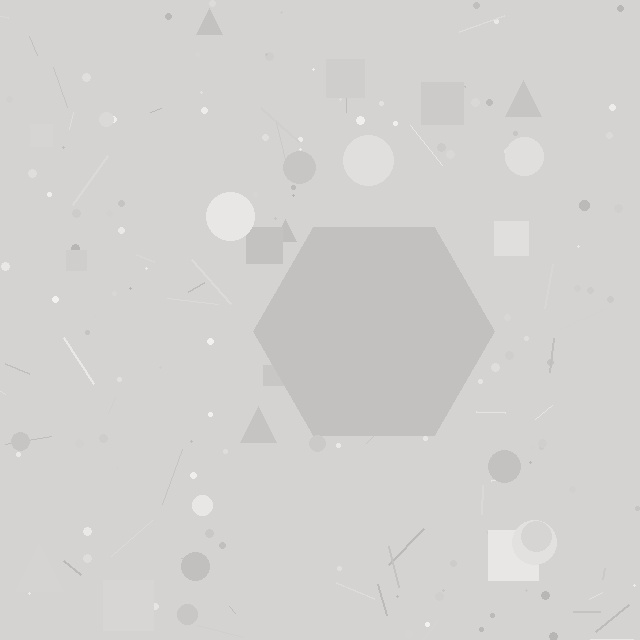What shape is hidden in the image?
A hexagon is hidden in the image.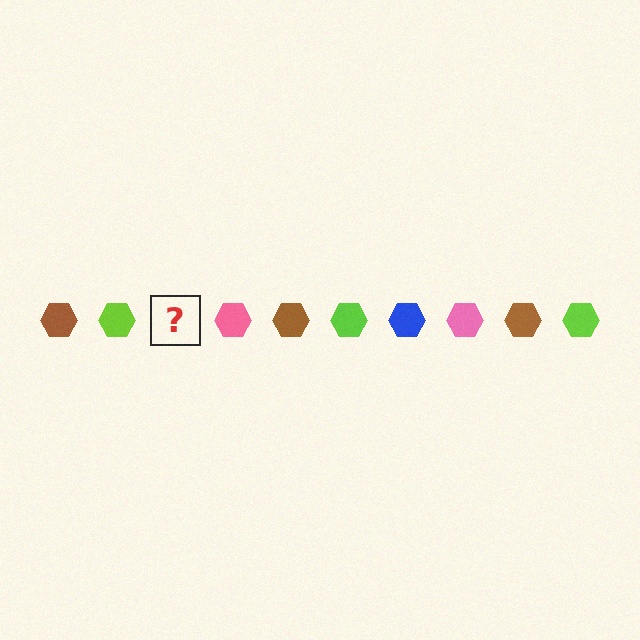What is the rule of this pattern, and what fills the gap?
The rule is that the pattern cycles through brown, lime, blue, pink hexagons. The gap should be filled with a blue hexagon.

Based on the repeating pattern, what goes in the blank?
The blank should be a blue hexagon.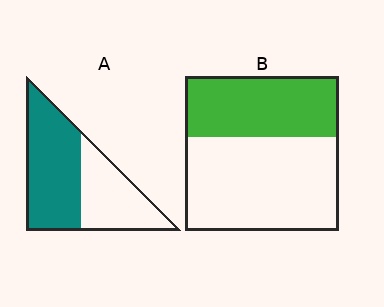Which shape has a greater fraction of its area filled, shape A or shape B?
Shape A.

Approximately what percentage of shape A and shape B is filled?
A is approximately 60% and B is approximately 40%.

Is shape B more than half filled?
No.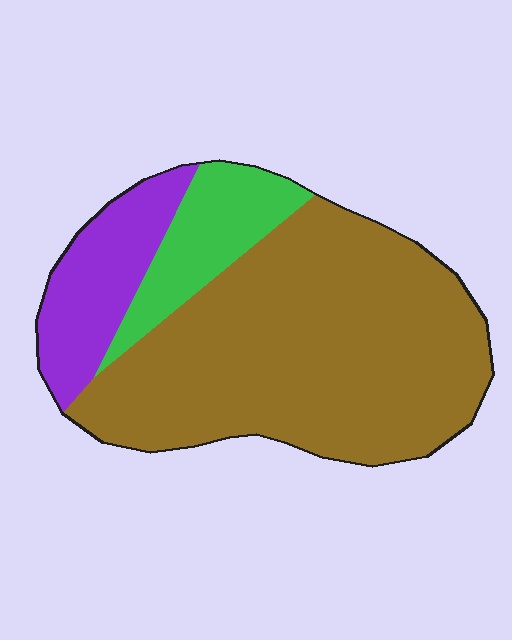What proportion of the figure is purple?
Purple covers around 15% of the figure.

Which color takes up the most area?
Brown, at roughly 70%.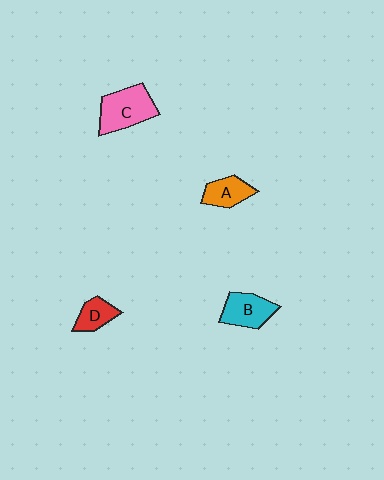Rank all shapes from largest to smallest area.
From largest to smallest: C (pink), B (cyan), A (orange), D (red).